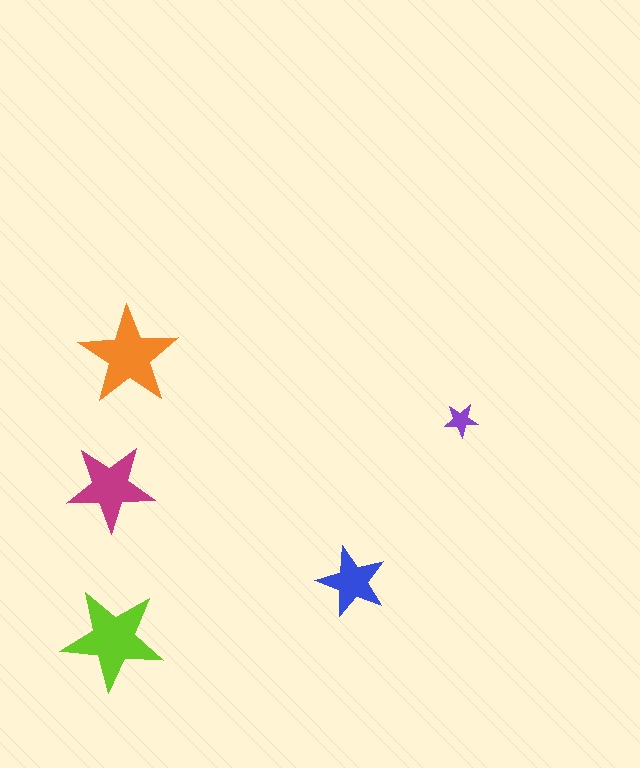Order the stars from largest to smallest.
the lime one, the orange one, the magenta one, the blue one, the purple one.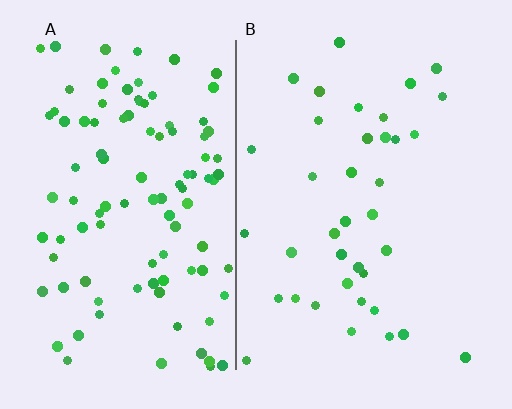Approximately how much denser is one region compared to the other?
Approximately 2.8× — region A over region B.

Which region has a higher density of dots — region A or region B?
A (the left).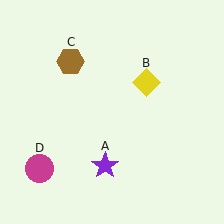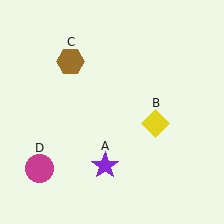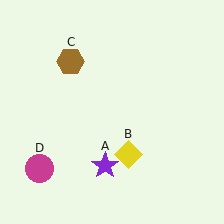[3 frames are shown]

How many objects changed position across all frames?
1 object changed position: yellow diamond (object B).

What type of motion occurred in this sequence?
The yellow diamond (object B) rotated clockwise around the center of the scene.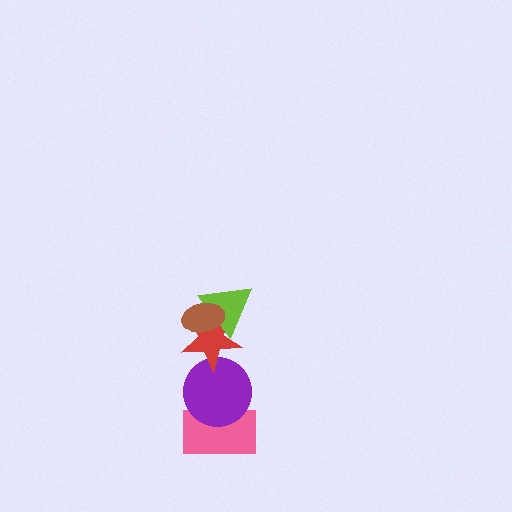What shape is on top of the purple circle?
The red star is on top of the purple circle.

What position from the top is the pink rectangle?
The pink rectangle is 5th from the top.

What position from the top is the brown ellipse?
The brown ellipse is 1st from the top.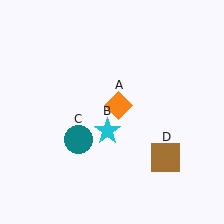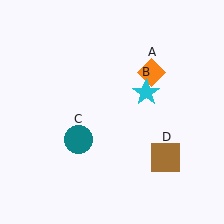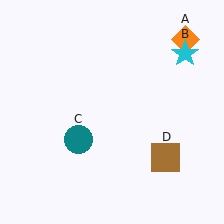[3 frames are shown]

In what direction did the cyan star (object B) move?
The cyan star (object B) moved up and to the right.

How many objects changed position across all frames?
2 objects changed position: orange diamond (object A), cyan star (object B).